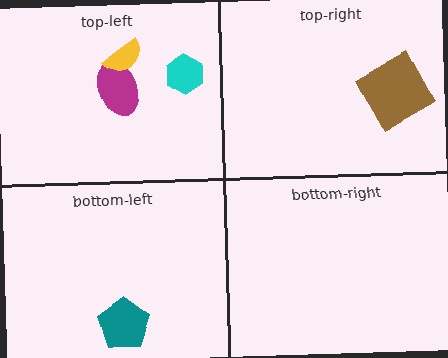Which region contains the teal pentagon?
The bottom-left region.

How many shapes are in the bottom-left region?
1.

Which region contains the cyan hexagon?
The top-left region.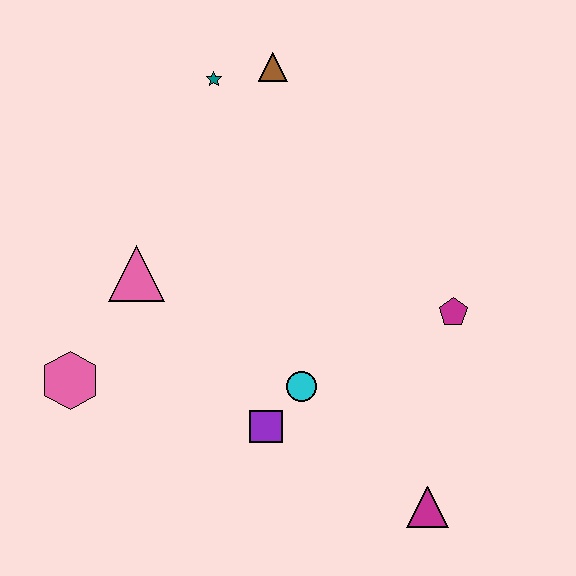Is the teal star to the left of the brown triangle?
Yes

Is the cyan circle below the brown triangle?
Yes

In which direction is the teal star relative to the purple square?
The teal star is above the purple square.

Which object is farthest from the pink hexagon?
The magenta pentagon is farthest from the pink hexagon.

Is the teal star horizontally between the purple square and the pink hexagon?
Yes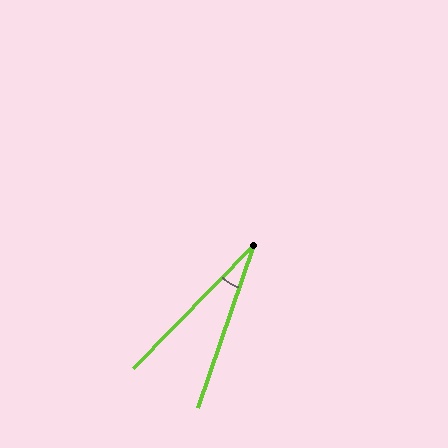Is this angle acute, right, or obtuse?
It is acute.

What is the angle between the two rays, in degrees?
Approximately 25 degrees.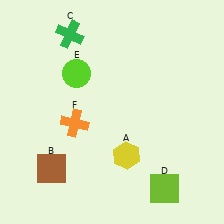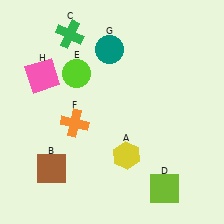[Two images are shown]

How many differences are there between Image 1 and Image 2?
There are 2 differences between the two images.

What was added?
A teal circle (G), a pink square (H) were added in Image 2.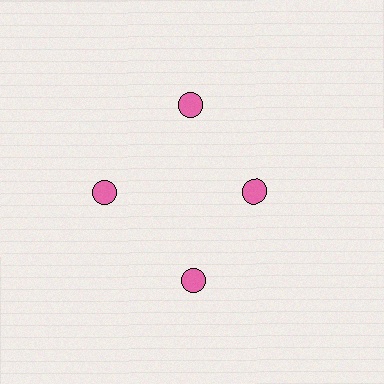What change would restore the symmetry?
The symmetry would be restored by moving it outward, back onto the ring so that all 4 circles sit at equal angles and equal distance from the center.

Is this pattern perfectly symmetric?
No. The 4 pink circles are arranged in a ring, but one element near the 3 o'clock position is pulled inward toward the center, breaking the 4-fold rotational symmetry.